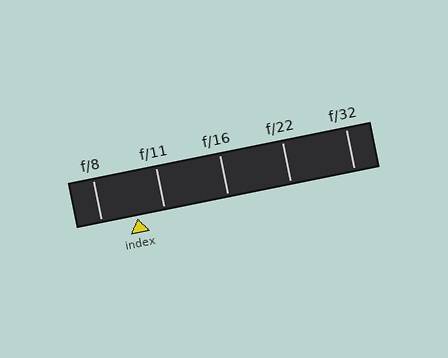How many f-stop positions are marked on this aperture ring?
There are 5 f-stop positions marked.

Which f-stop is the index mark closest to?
The index mark is closest to f/11.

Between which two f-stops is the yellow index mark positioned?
The index mark is between f/8 and f/11.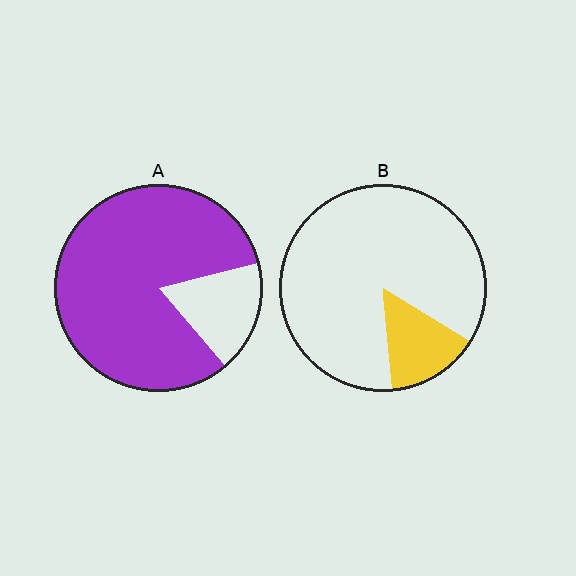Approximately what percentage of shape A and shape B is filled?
A is approximately 80% and B is approximately 15%.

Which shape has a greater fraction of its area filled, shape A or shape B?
Shape A.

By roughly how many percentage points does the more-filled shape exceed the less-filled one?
By roughly 65 percentage points (A over B).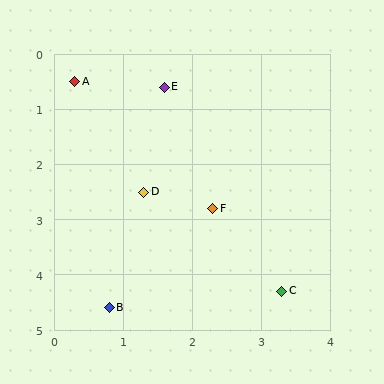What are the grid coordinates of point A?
Point A is at approximately (0.3, 0.5).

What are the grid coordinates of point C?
Point C is at approximately (3.3, 4.3).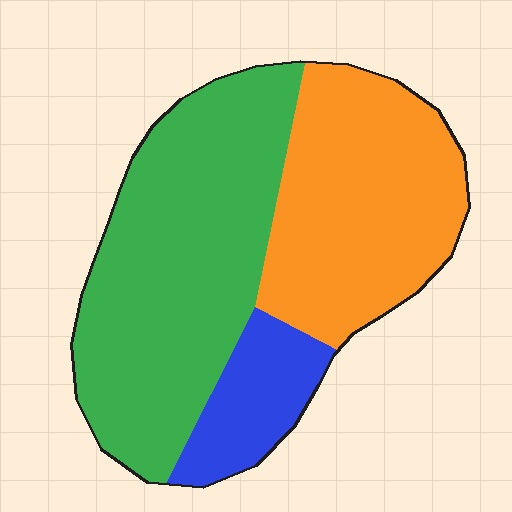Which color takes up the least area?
Blue, at roughly 15%.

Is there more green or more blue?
Green.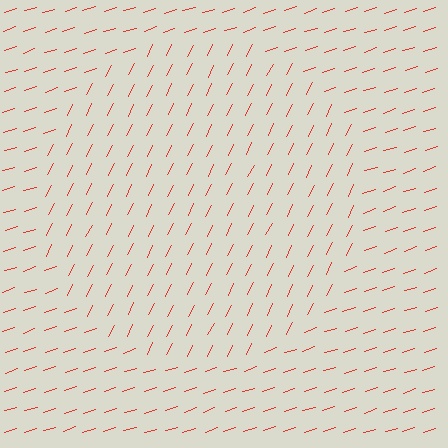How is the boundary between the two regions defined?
The boundary is defined purely by a change in line orientation (approximately 45 degrees difference). All lines are the same color and thickness.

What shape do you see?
I see a circle.